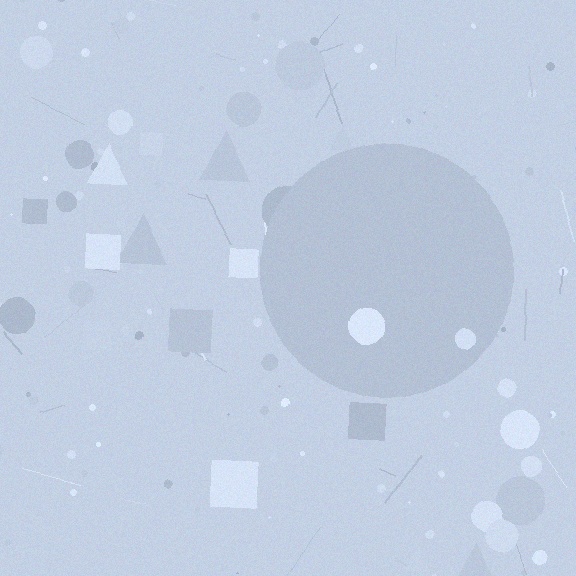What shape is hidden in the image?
A circle is hidden in the image.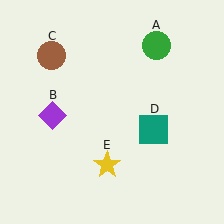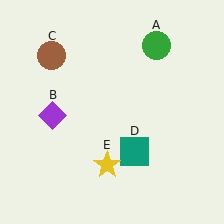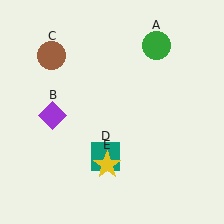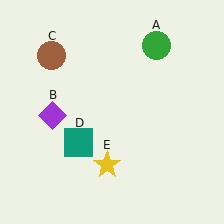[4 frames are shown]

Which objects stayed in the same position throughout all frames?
Green circle (object A) and purple diamond (object B) and brown circle (object C) and yellow star (object E) remained stationary.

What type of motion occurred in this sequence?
The teal square (object D) rotated clockwise around the center of the scene.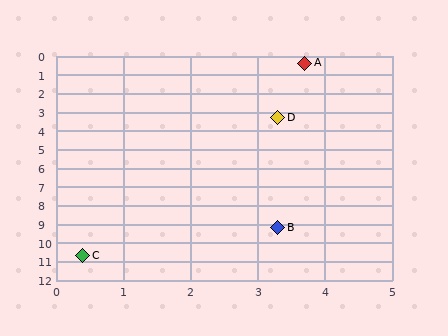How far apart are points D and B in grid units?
Points D and B are about 5.9 grid units apart.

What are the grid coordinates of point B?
Point B is at approximately (3.3, 9.2).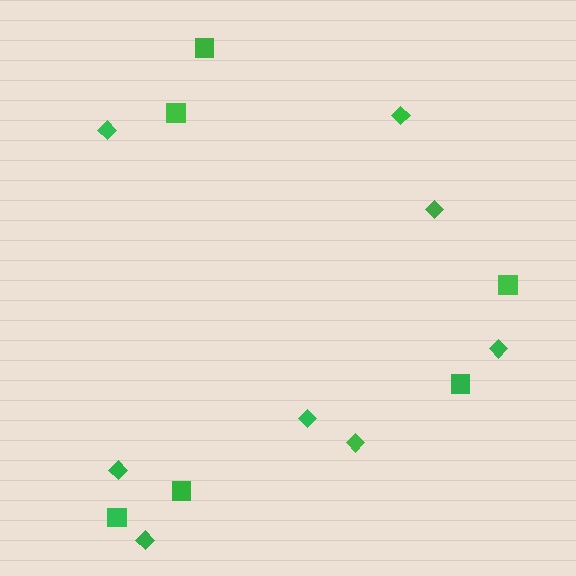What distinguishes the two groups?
There are 2 groups: one group of diamonds (8) and one group of squares (6).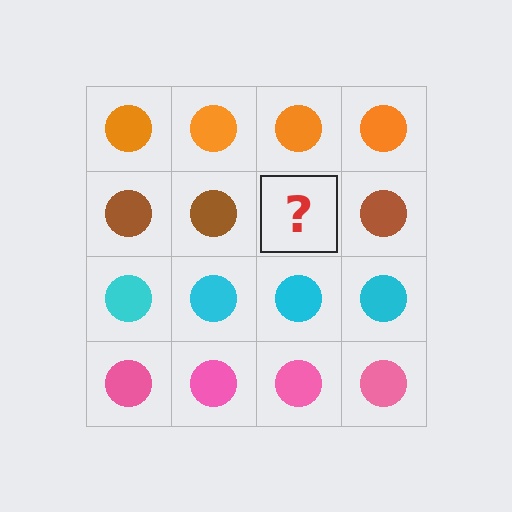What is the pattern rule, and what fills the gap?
The rule is that each row has a consistent color. The gap should be filled with a brown circle.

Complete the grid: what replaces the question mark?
The question mark should be replaced with a brown circle.